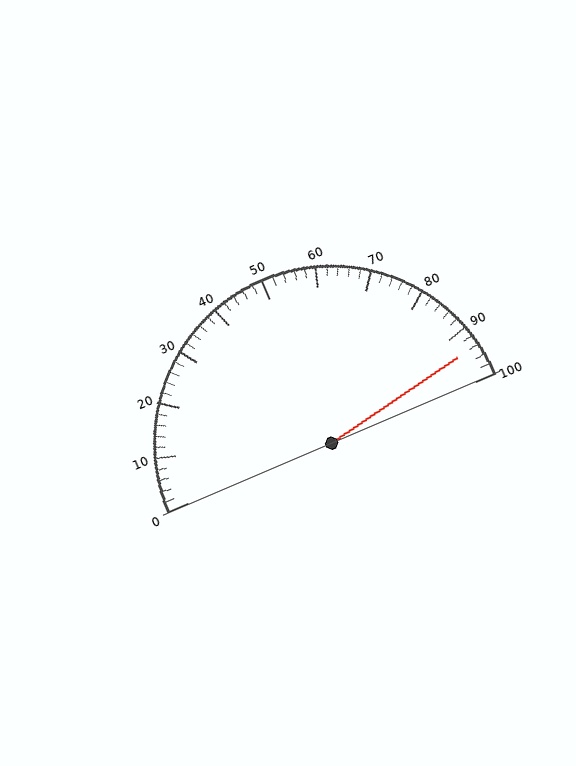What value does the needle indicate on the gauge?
The needle indicates approximately 94.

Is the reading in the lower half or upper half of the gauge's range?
The reading is in the upper half of the range (0 to 100).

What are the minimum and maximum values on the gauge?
The gauge ranges from 0 to 100.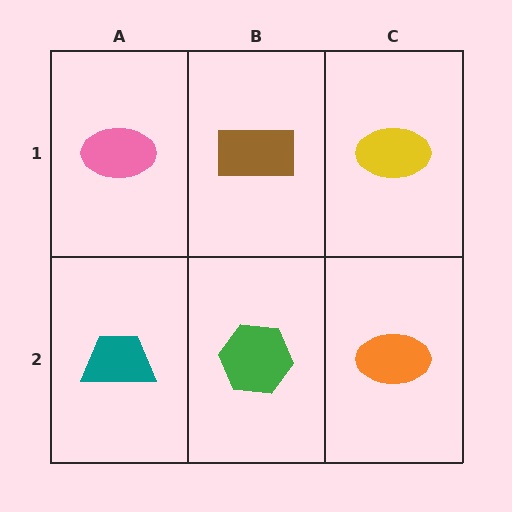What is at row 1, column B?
A brown rectangle.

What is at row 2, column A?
A teal trapezoid.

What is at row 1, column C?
A yellow ellipse.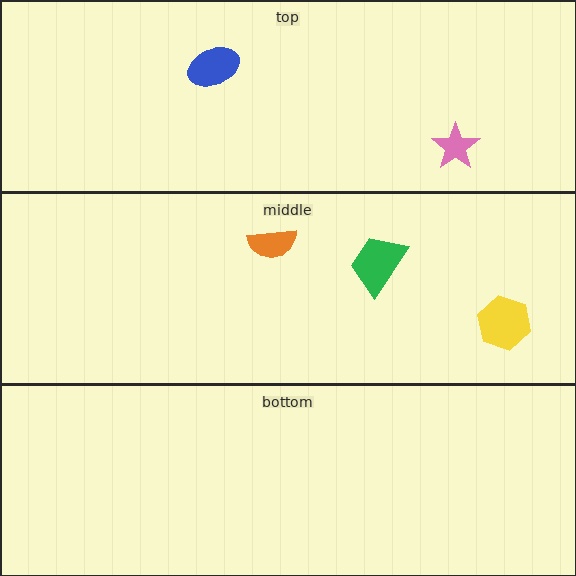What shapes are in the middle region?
The orange semicircle, the yellow hexagon, the green trapezoid.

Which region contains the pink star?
The top region.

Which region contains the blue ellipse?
The top region.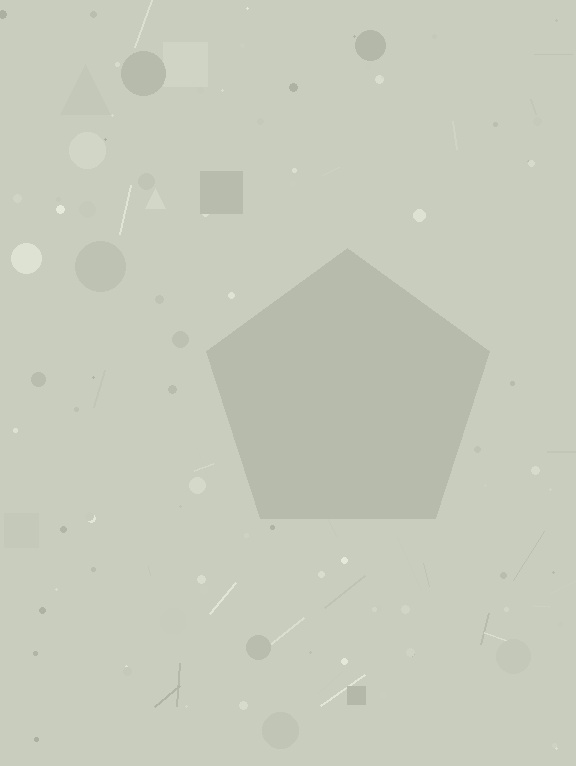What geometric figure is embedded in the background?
A pentagon is embedded in the background.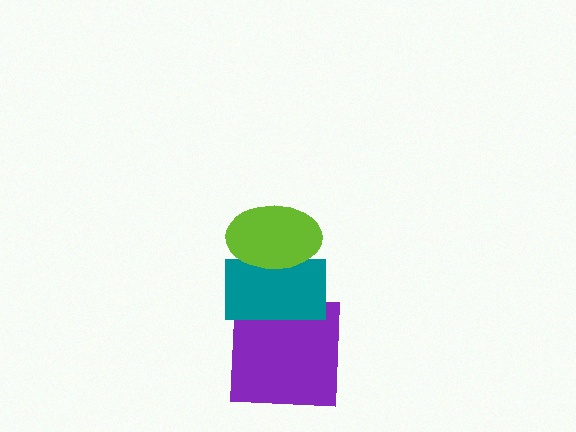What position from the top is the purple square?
The purple square is 3rd from the top.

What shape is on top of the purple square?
The teal rectangle is on top of the purple square.